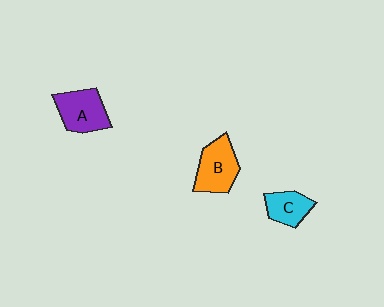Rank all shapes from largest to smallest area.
From largest to smallest: B (orange), A (purple), C (cyan).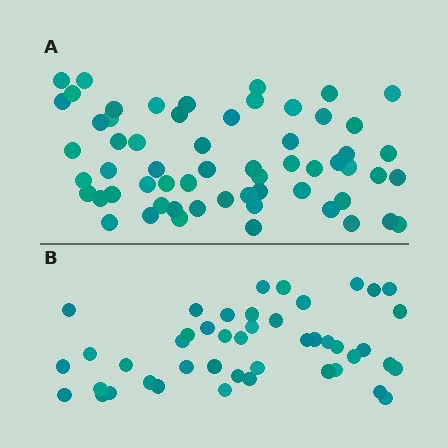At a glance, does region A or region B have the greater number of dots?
Region A (the top region) has more dots.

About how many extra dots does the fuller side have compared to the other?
Region A has approximately 15 more dots than region B.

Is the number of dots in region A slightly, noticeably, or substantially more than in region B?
Region A has noticeably more, but not dramatically so. The ratio is roughly 1.3 to 1.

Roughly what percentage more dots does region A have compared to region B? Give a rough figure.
About 35% more.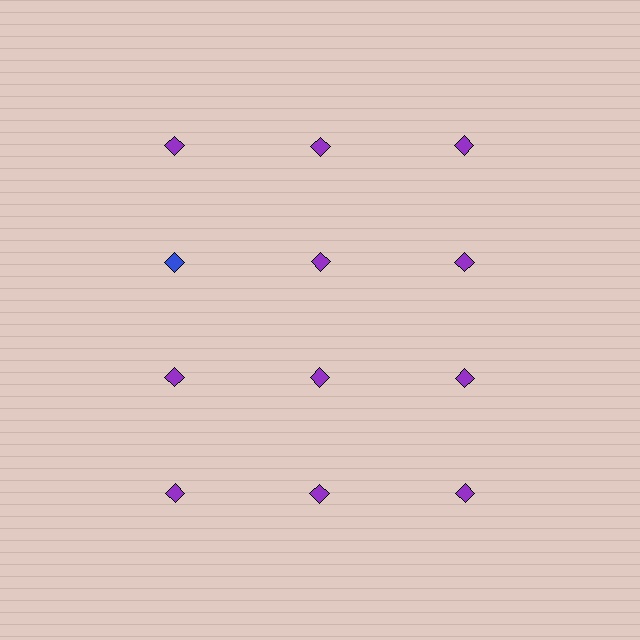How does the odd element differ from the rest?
It has a different color: blue instead of purple.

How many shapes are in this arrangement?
There are 12 shapes arranged in a grid pattern.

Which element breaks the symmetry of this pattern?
The blue diamond in the second row, leftmost column breaks the symmetry. All other shapes are purple diamonds.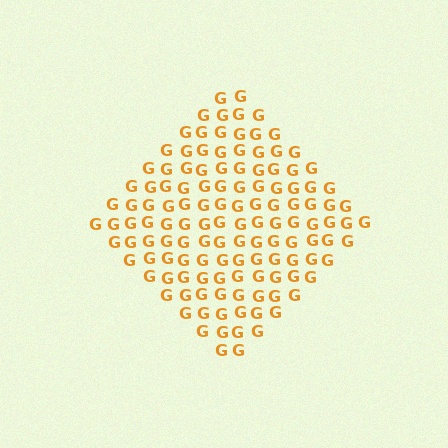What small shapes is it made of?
It is made of small letter G's.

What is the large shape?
The large shape is a diamond.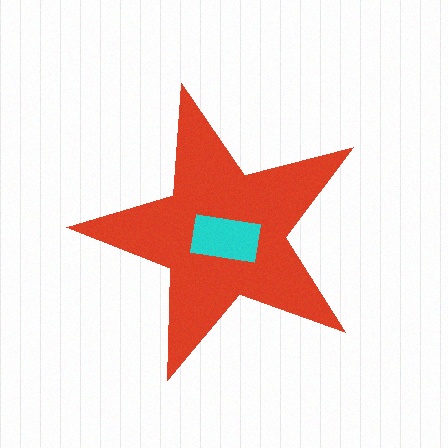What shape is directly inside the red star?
The cyan rectangle.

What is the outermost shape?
The red star.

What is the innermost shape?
The cyan rectangle.